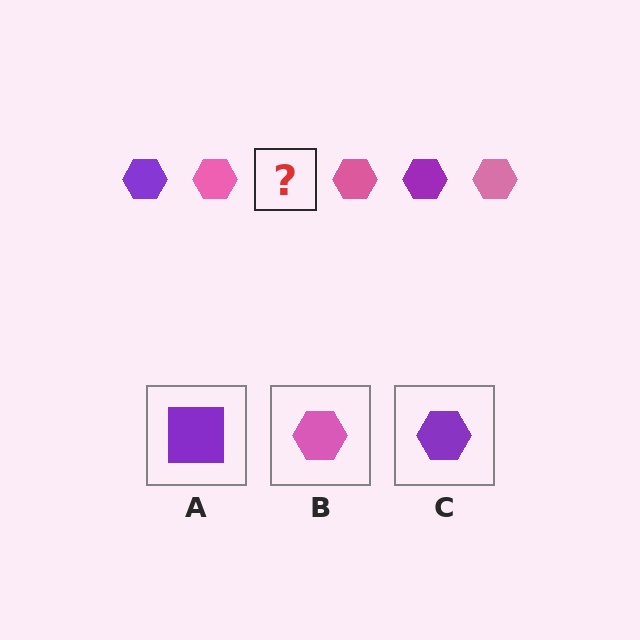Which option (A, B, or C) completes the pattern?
C.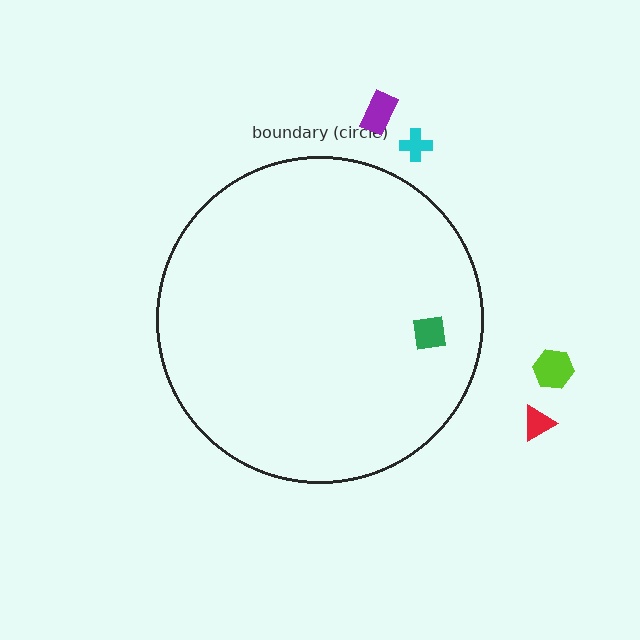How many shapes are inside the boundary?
1 inside, 4 outside.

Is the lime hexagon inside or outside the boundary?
Outside.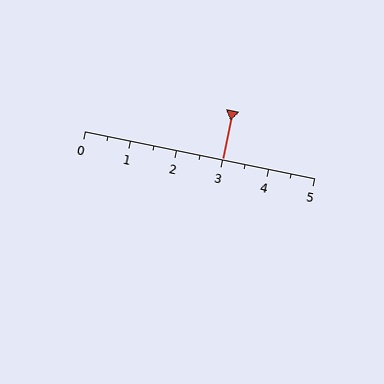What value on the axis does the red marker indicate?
The marker indicates approximately 3.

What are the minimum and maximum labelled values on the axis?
The axis runs from 0 to 5.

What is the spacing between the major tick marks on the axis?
The major ticks are spaced 1 apart.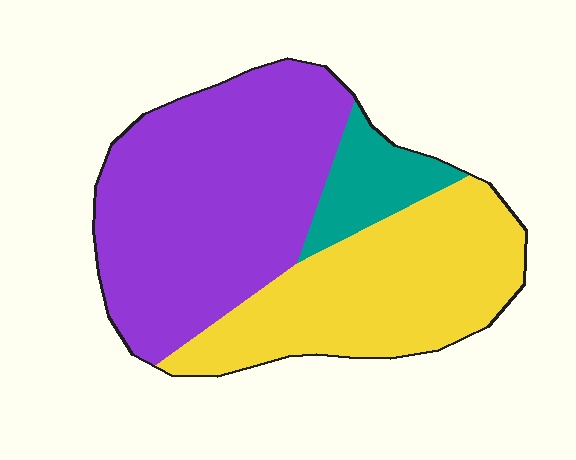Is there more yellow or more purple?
Purple.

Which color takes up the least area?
Teal, at roughly 10%.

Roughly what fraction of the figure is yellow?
Yellow covers about 40% of the figure.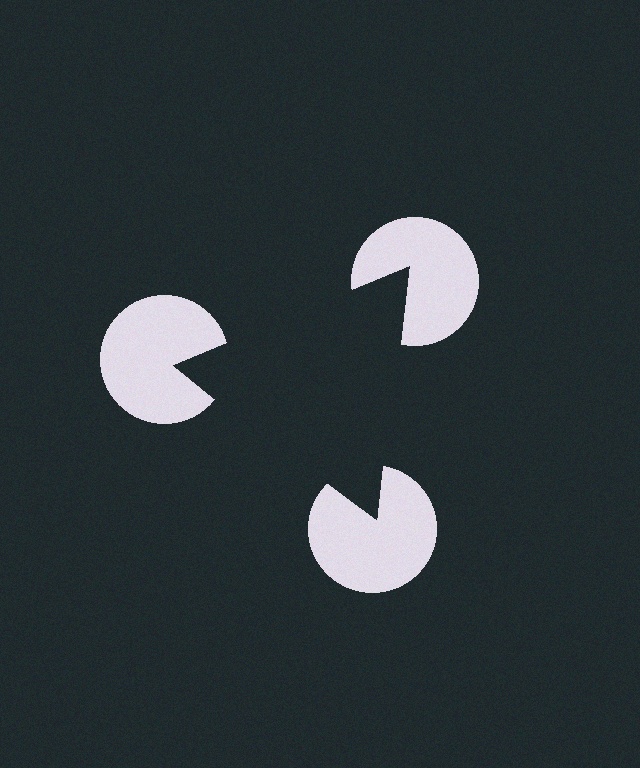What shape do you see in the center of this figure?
An illusory triangle — its edges are inferred from the aligned wedge cuts in the pac-man discs, not physically drawn.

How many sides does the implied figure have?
3 sides.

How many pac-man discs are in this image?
There are 3 — one at each vertex of the illusory triangle.